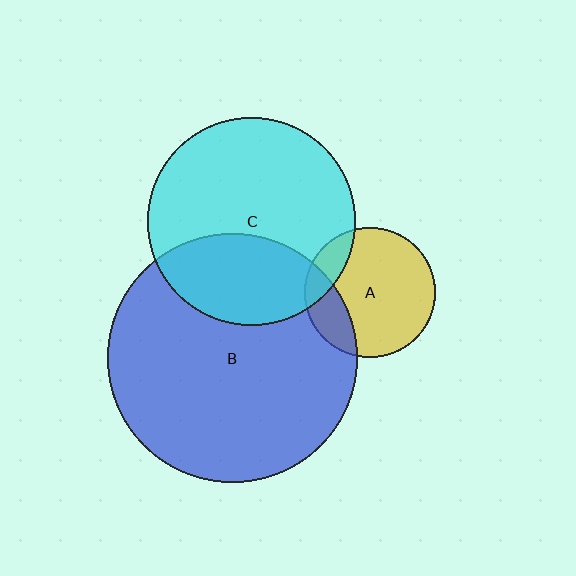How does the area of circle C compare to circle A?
Approximately 2.5 times.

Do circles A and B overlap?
Yes.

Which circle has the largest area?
Circle B (blue).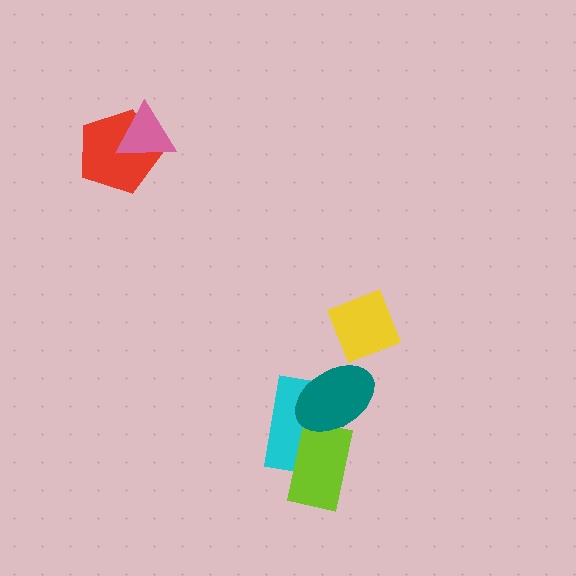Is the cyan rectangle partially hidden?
Yes, it is partially covered by another shape.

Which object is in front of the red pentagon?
The pink triangle is in front of the red pentagon.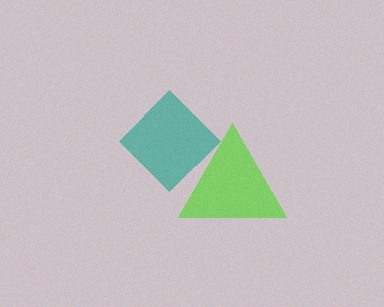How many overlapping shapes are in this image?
There are 2 overlapping shapes in the image.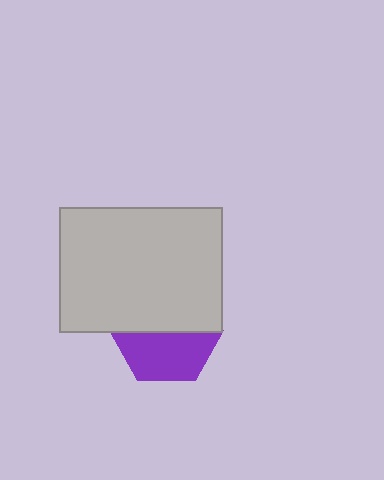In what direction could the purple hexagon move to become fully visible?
The purple hexagon could move down. That would shift it out from behind the light gray rectangle entirely.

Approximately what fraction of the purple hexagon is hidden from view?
Roughly 53% of the purple hexagon is hidden behind the light gray rectangle.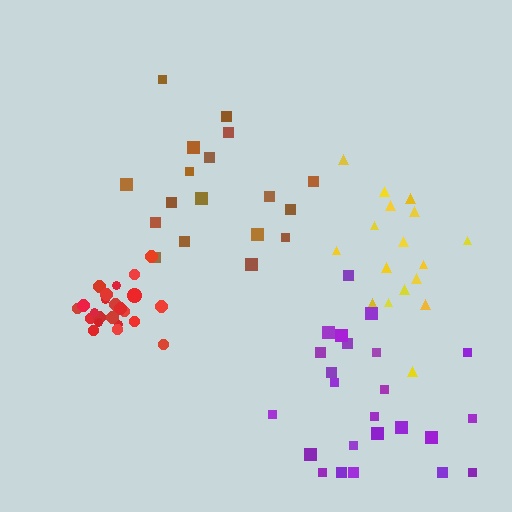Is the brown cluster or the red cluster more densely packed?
Red.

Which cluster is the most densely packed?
Red.